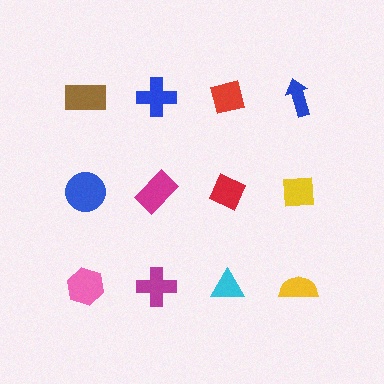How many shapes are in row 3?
4 shapes.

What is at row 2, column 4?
A yellow square.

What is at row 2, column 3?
A red diamond.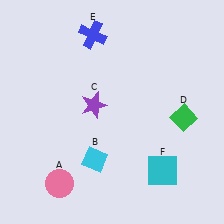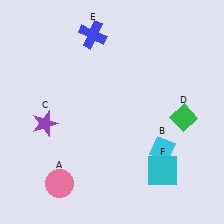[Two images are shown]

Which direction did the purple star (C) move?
The purple star (C) moved left.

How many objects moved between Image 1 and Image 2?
2 objects moved between the two images.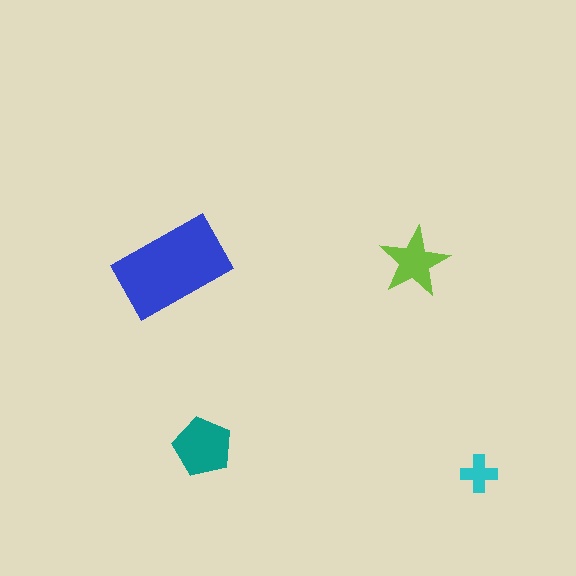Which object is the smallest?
The cyan cross.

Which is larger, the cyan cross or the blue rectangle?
The blue rectangle.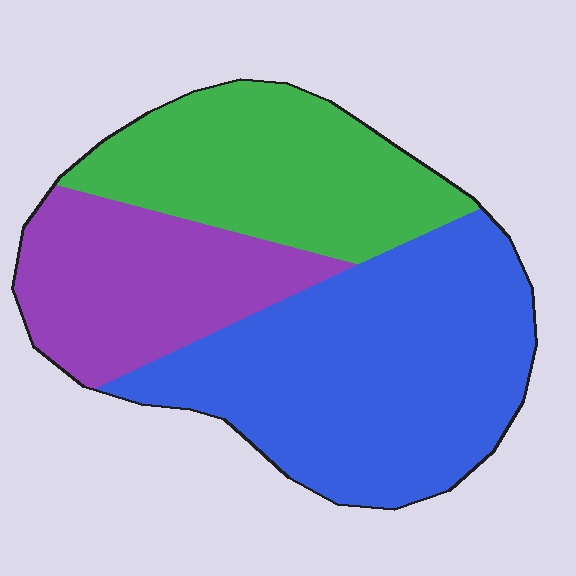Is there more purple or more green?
Green.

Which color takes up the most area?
Blue, at roughly 45%.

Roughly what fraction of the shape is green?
Green covers 29% of the shape.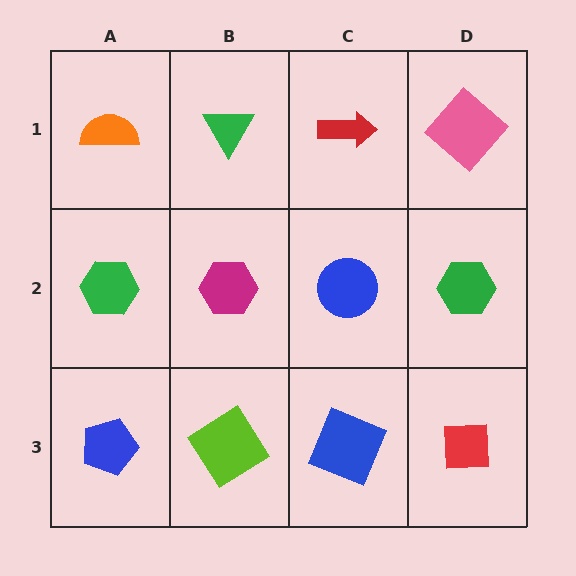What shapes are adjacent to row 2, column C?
A red arrow (row 1, column C), a blue square (row 3, column C), a magenta hexagon (row 2, column B), a green hexagon (row 2, column D).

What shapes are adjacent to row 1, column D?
A green hexagon (row 2, column D), a red arrow (row 1, column C).